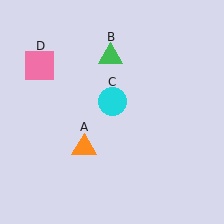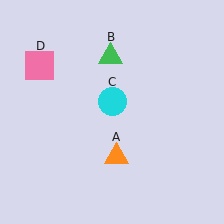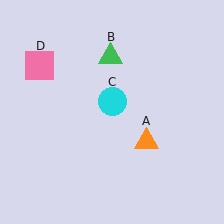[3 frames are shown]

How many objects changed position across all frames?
1 object changed position: orange triangle (object A).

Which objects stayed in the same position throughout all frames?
Green triangle (object B) and cyan circle (object C) and pink square (object D) remained stationary.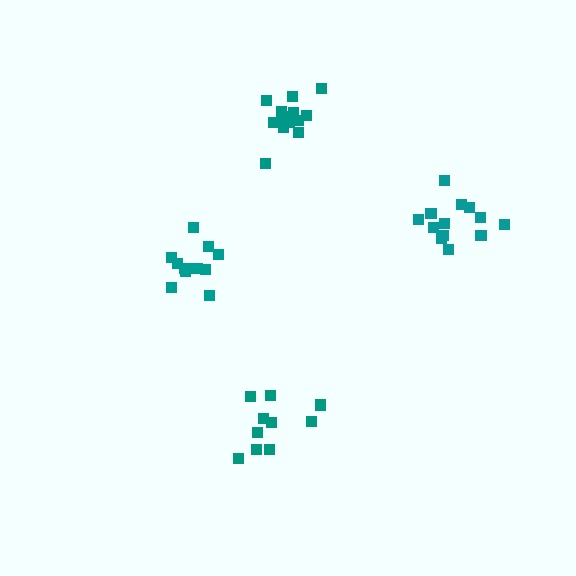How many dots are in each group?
Group 1: 13 dots, Group 2: 12 dots, Group 3: 11 dots, Group 4: 15 dots (51 total).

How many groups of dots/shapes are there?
There are 4 groups.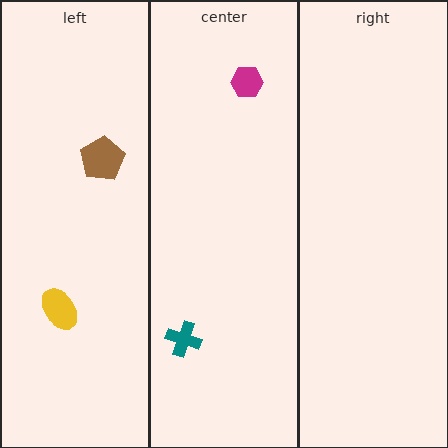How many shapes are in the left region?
2.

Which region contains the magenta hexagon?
The center region.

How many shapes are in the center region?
2.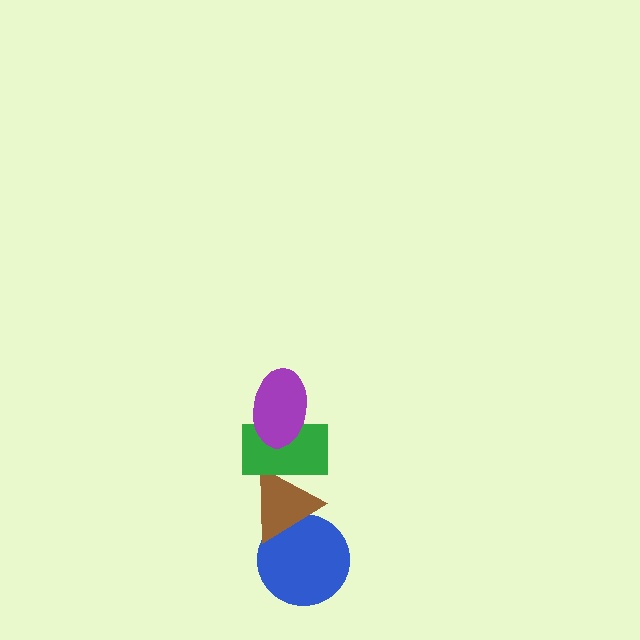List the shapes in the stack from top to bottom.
From top to bottom: the purple ellipse, the green rectangle, the brown triangle, the blue circle.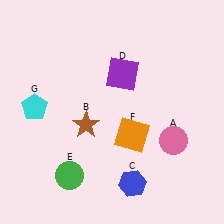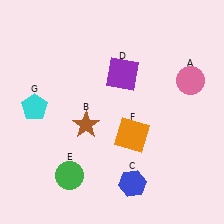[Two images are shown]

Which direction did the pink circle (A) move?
The pink circle (A) moved up.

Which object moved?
The pink circle (A) moved up.